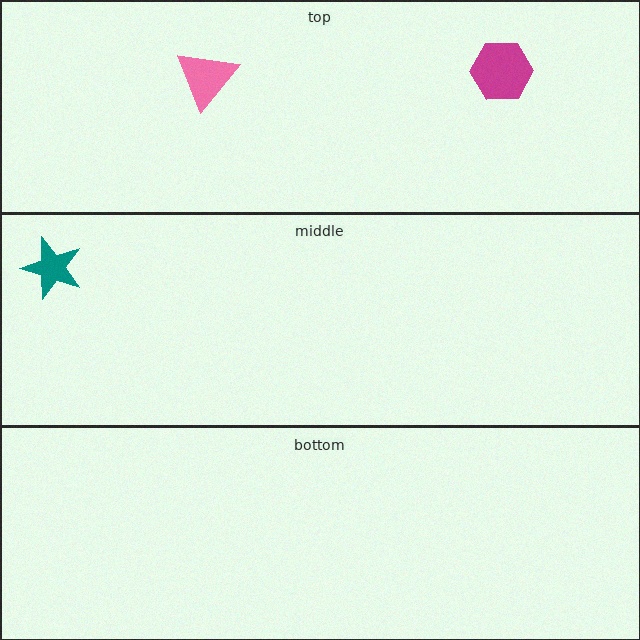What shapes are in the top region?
The magenta hexagon, the pink triangle.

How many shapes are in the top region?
2.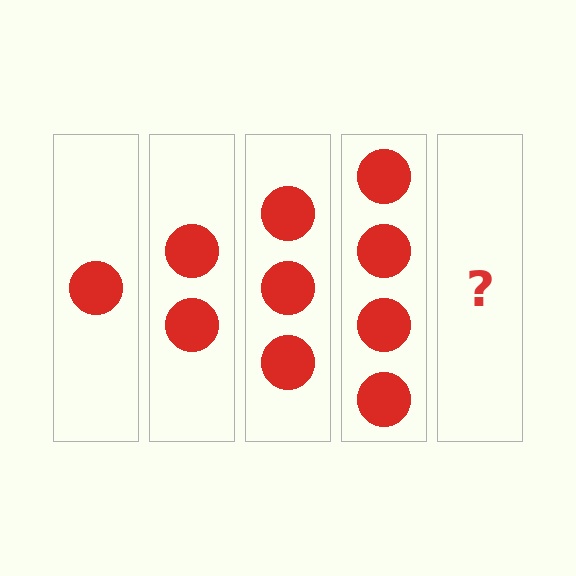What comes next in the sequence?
The next element should be 5 circles.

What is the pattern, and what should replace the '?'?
The pattern is that each step adds one more circle. The '?' should be 5 circles.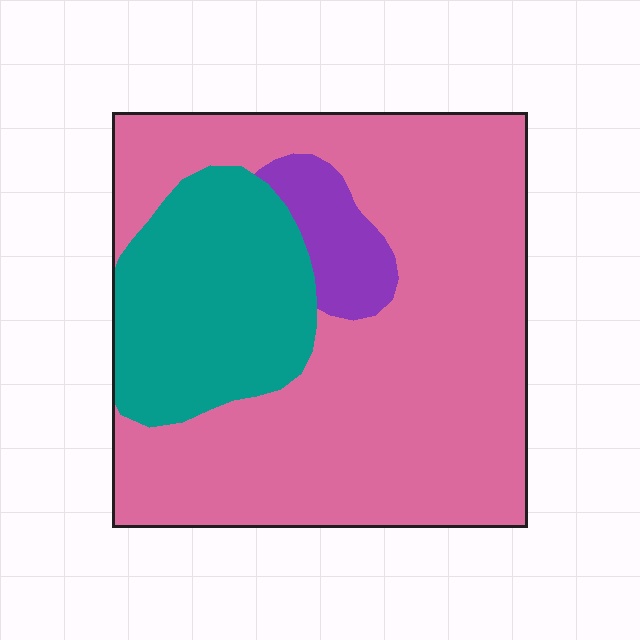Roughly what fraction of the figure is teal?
Teal takes up about one quarter (1/4) of the figure.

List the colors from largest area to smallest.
From largest to smallest: pink, teal, purple.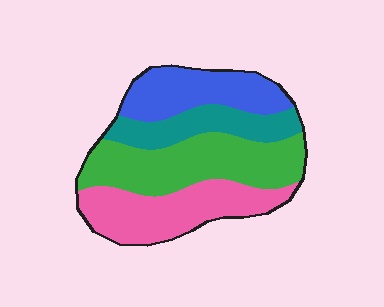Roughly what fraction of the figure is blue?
Blue covers roughly 20% of the figure.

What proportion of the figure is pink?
Pink covers about 30% of the figure.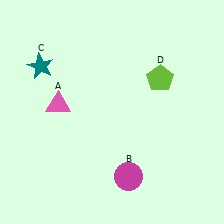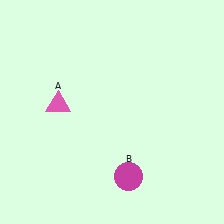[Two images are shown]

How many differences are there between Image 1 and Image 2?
There are 2 differences between the two images.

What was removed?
The lime pentagon (D), the teal star (C) were removed in Image 2.